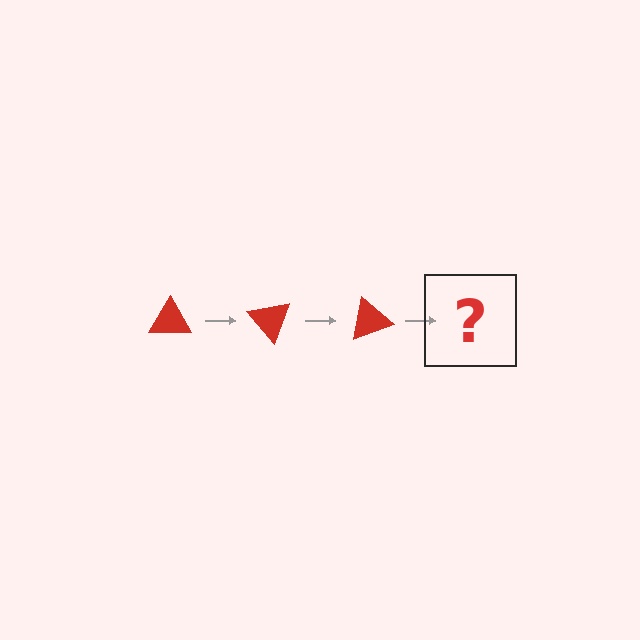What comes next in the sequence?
The next element should be a red triangle rotated 150 degrees.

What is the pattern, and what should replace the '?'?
The pattern is that the triangle rotates 50 degrees each step. The '?' should be a red triangle rotated 150 degrees.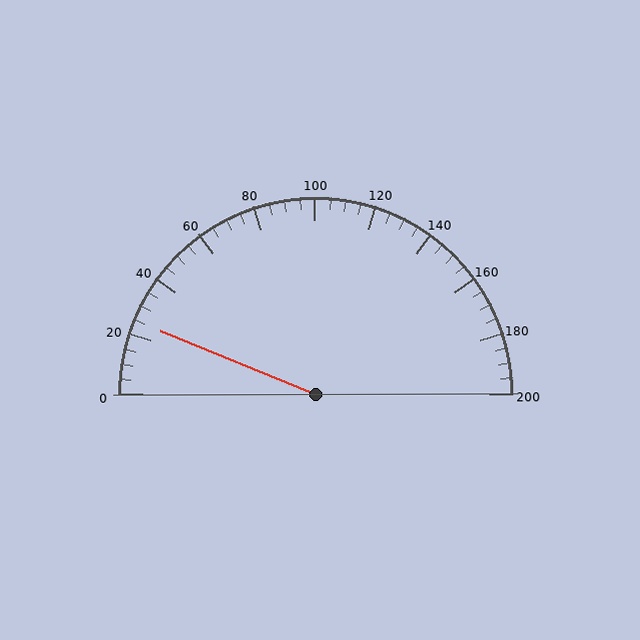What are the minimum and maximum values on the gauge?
The gauge ranges from 0 to 200.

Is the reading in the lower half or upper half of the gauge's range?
The reading is in the lower half of the range (0 to 200).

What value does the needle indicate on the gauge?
The needle indicates approximately 25.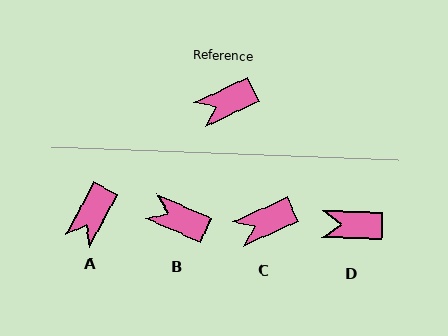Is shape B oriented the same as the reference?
No, it is off by about 49 degrees.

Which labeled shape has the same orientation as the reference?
C.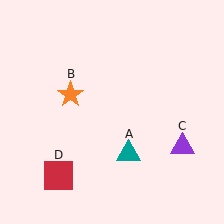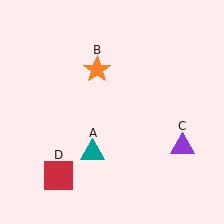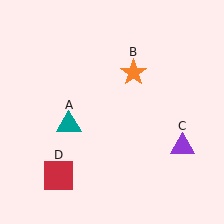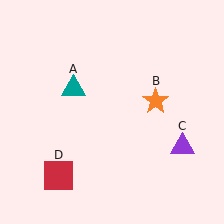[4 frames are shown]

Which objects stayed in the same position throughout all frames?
Purple triangle (object C) and red square (object D) remained stationary.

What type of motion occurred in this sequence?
The teal triangle (object A), orange star (object B) rotated clockwise around the center of the scene.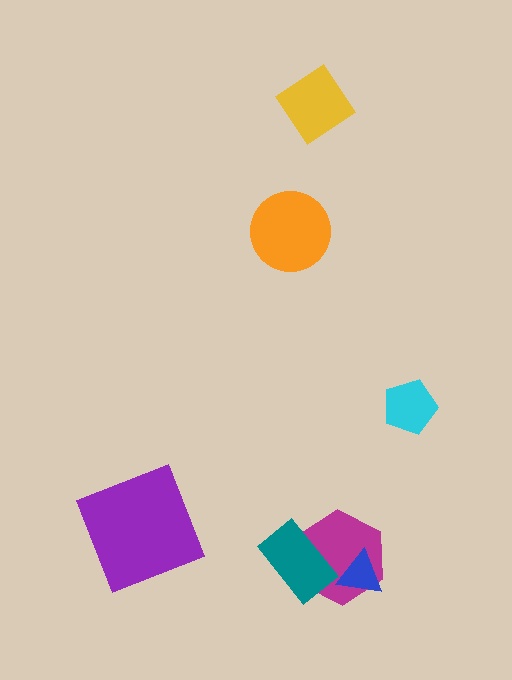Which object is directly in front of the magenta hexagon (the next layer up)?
The teal rectangle is directly in front of the magenta hexagon.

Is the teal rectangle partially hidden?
No, no other shape covers it.